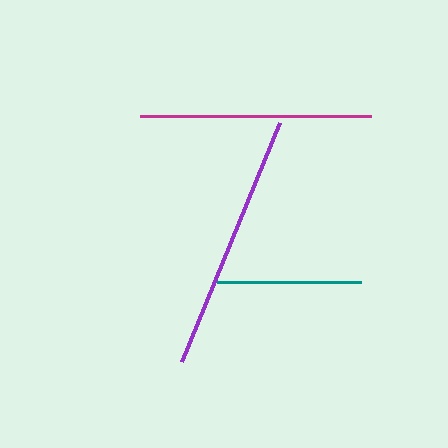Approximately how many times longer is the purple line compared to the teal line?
The purple line is approximately 1.8 times the length of the teal line.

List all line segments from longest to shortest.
From longest to shortest: purple, magenta, teal.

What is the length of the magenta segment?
The magenta segment is approximately 231 pixels long.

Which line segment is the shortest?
The teal line is the shortest at approximately 145 pixels.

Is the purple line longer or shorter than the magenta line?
The purple line is longer than the magenta line.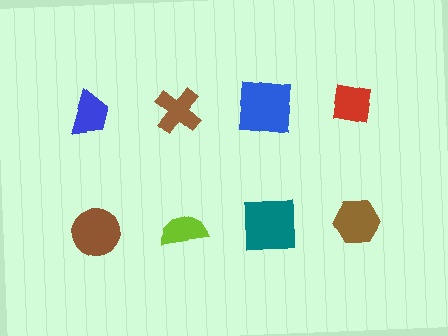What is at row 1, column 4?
A red square.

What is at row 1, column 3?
A blue square.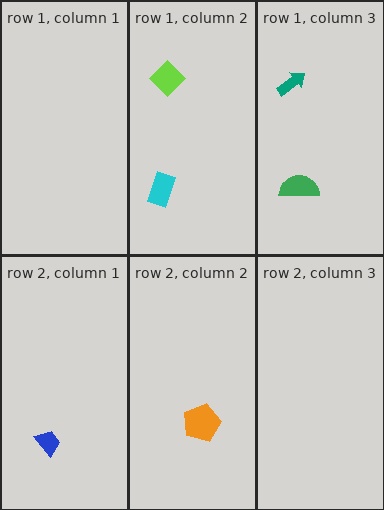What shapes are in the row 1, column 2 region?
The cyan rectangle, the lime diamond.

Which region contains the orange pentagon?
The row 2, column 2 region.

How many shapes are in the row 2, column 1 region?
1.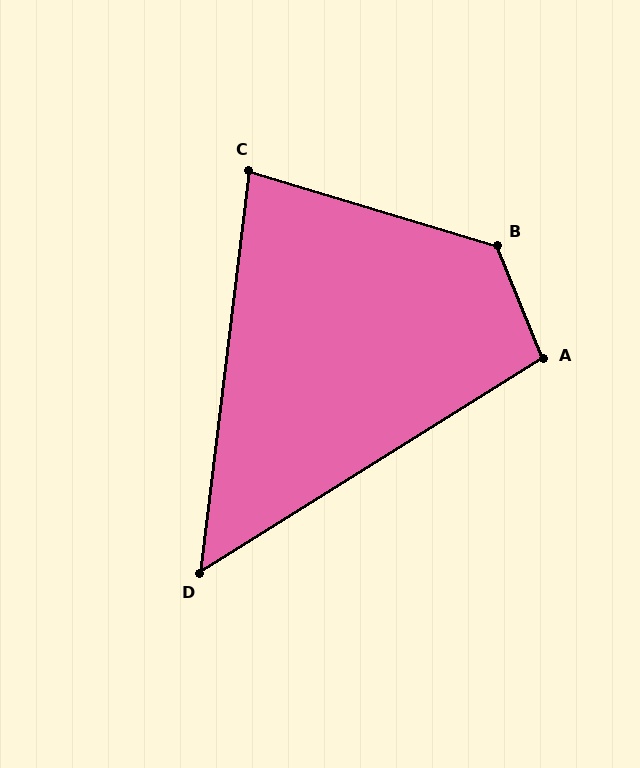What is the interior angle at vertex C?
Approximately 80 degrees (acute).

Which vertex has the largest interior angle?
B, at approximately 129 degrees.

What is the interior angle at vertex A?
Approximately 100 degrees (obtuse).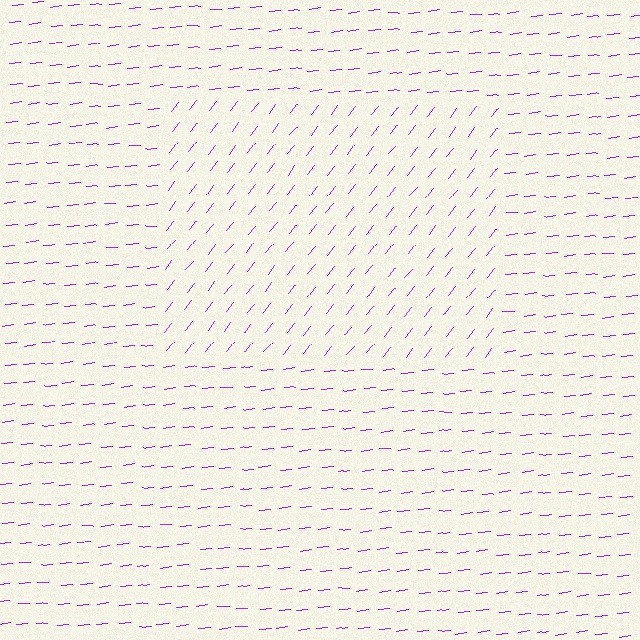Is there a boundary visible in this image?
Yes, there is a texture boundary formed by a change in line orientation.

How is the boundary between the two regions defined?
The boundary is defined purely by a change in line orientation (approximately 45 degrees difference). All lines are the same color and thickness.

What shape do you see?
I see a rectangle.